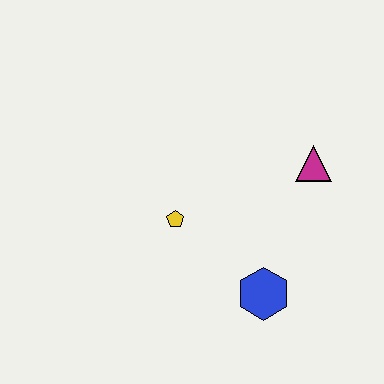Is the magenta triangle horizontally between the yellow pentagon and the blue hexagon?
No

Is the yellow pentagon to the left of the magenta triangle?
Yes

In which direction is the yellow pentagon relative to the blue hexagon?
The yellow pentagon is to the left of the blue hexagon.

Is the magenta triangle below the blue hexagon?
No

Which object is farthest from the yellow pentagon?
The magenta triangle is farthest from the yellow pentagon.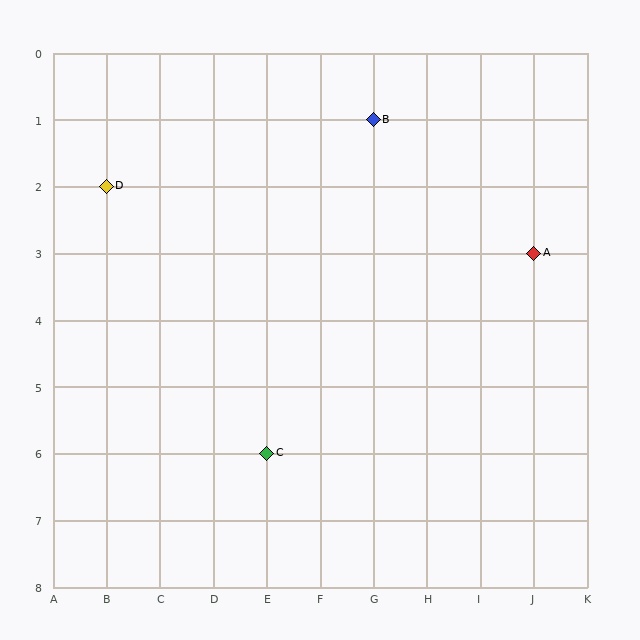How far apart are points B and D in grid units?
Points B and D are 5 columns and 1 row apart (about 5.1 grid units diagonally).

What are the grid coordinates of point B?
Point B is at grid coordinates (G, 1).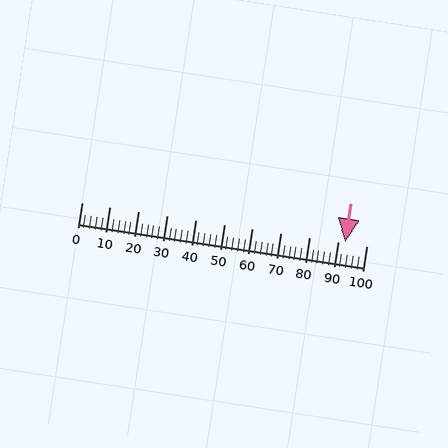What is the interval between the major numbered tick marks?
The major tick marks are spaced 10 units apart.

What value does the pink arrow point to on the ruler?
The pink arrow points to approximately 93.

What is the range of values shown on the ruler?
The ruler shows values from 0 to 100.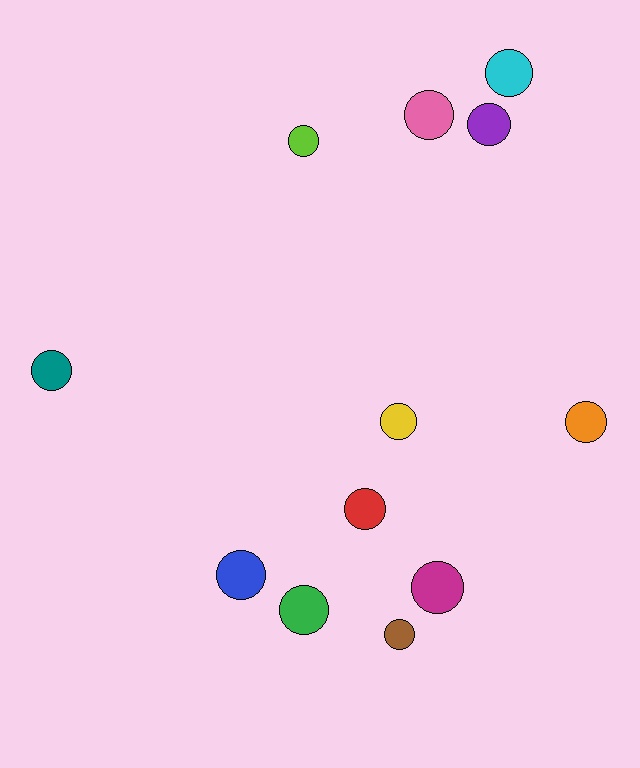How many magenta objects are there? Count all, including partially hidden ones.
There is 1 magenta object.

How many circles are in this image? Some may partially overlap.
There are 12 circles.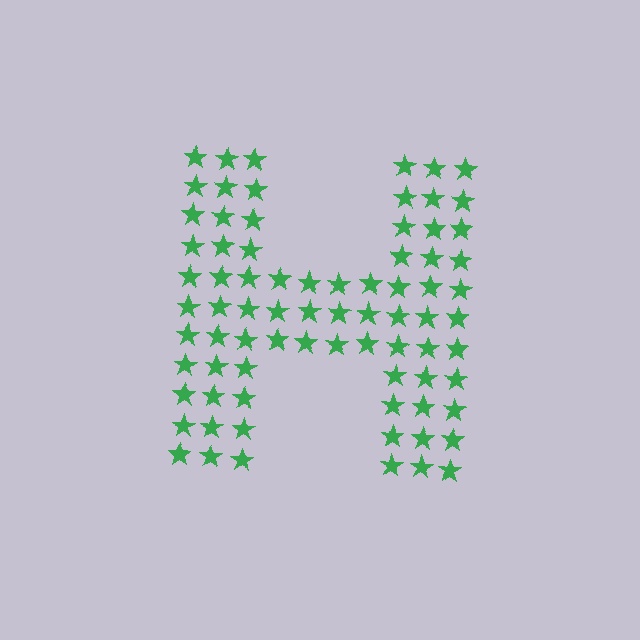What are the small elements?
The small elements are stars.